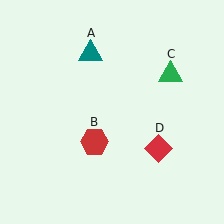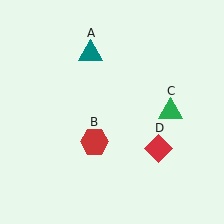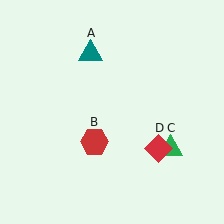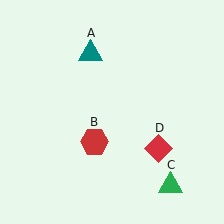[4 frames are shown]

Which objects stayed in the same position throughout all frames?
Teal triangle (object A) and red hexagon (object B) and red diamond (object D) remained stationary.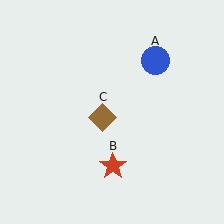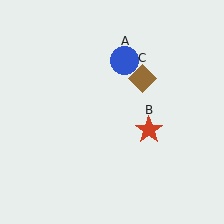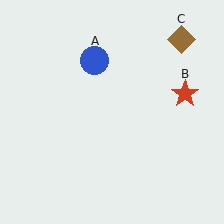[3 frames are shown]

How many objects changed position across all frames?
3 objects changed position: blue circle (object A), red star (object B), brown diamond (object C).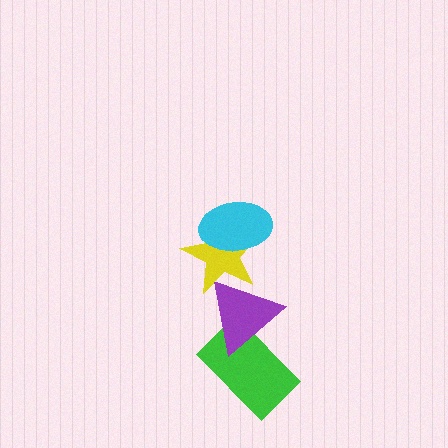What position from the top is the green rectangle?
The green rectangle is 4th from the top.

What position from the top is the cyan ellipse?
The cyan ellipse is 1st from the top.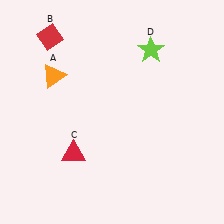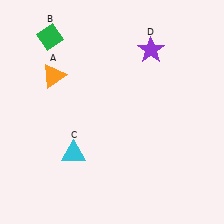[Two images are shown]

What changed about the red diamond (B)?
In Image 1, B is red. In Image 2, it changed to green.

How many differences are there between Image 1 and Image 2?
There are 3 differences between the two images.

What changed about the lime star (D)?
In Image 1, D is lime. In Image 2, it changed to purple.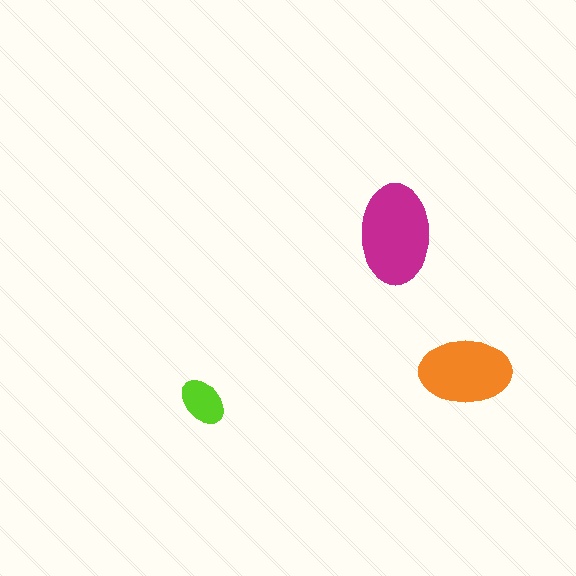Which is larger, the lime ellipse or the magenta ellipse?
The magenta one.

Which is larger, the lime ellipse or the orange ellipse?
The orange one.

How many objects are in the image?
There are 3 objects in the image.